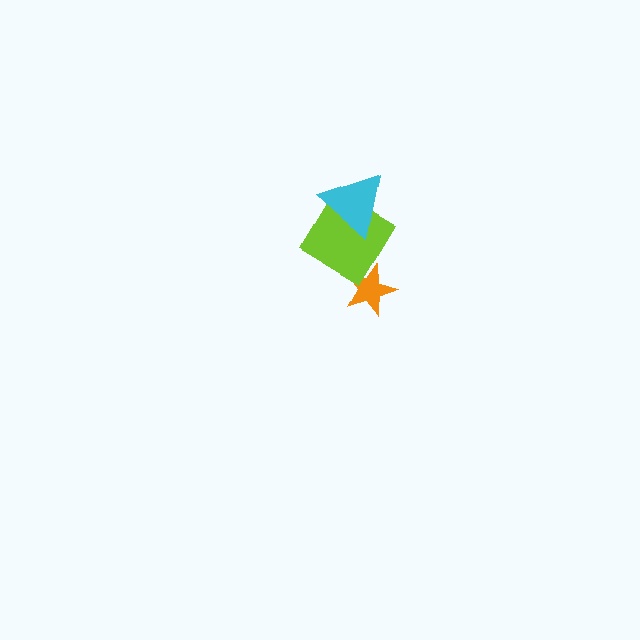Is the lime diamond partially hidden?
Yes, it is partially covered by another shape.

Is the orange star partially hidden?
Yes, it is partially covered by another shape.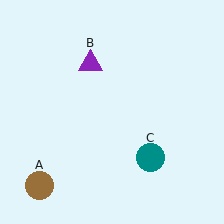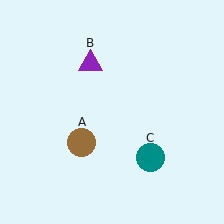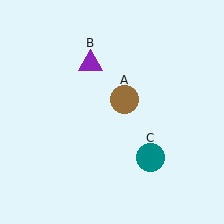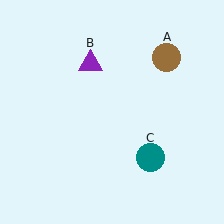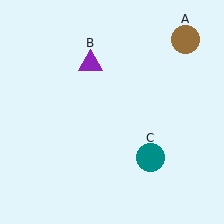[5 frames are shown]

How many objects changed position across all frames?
1 object changed position: brown circle (object A).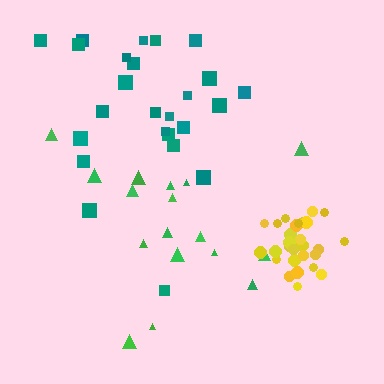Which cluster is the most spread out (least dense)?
Green.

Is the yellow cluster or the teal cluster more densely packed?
Yellow.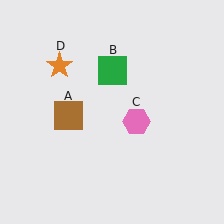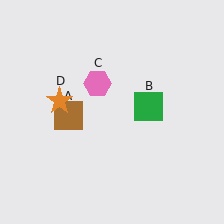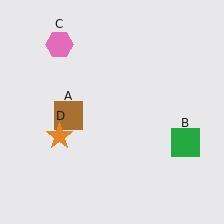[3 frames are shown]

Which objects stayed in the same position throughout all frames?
Brown square (object A) remained stationary.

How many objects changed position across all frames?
3 objects changed position: green square (object B), pink hexagon (object C), orange star (object D).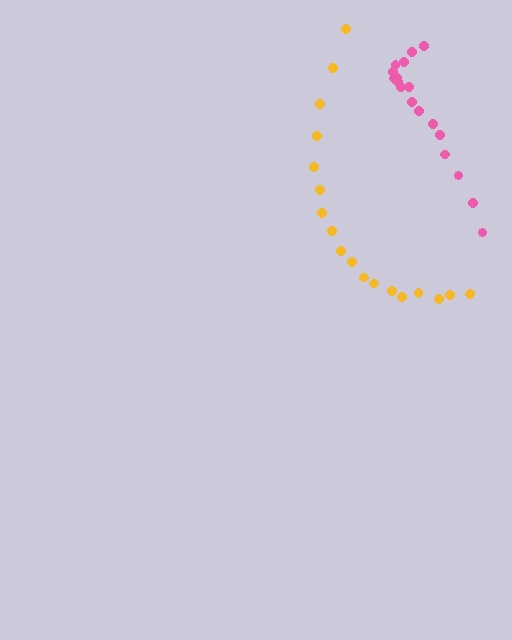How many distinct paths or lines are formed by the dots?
There are 2 distinct paths.